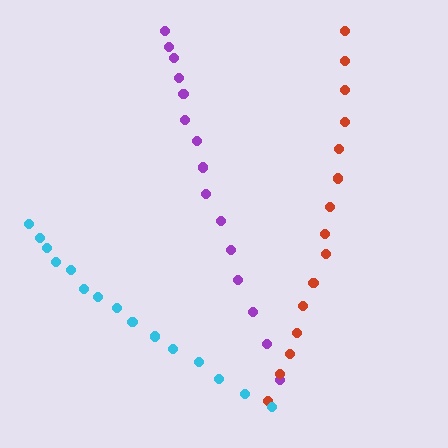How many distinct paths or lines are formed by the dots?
There are 3 distinct paths.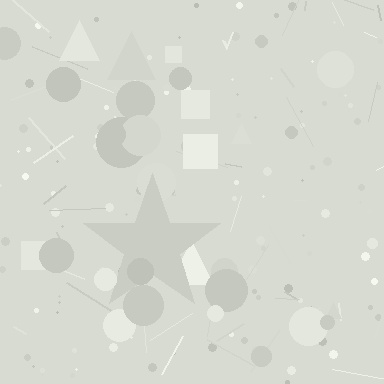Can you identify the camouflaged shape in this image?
The camouflaged shape is a star.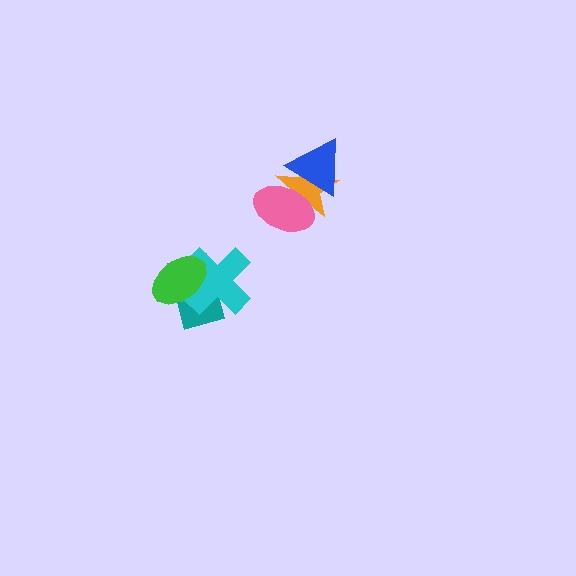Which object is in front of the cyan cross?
The green ellipse is in front of the cyan cross.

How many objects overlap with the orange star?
2 objects overlap with the orange star.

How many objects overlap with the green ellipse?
2 objects overlap with the green ellipse.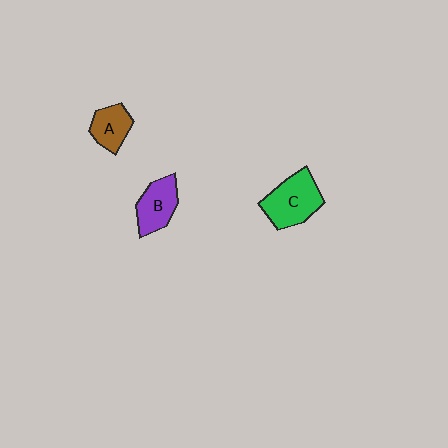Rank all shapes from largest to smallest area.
From largest to smallest: C (green), B (purple), A (brown).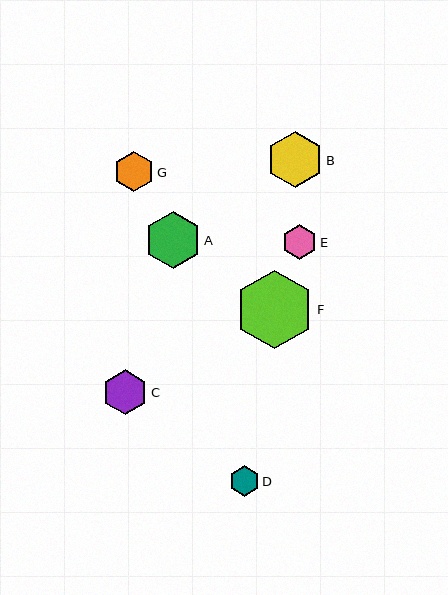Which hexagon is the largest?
Hexagon F is the largest with a size of approximately 79 pixels.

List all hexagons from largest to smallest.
From largest to smallest: F, A, B, C, G, E, D.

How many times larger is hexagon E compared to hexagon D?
Hexagon E is approximately 1.1 times the size of hexagon D.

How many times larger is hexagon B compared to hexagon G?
Hexagon B is approximately 1.4 times the size of hexagon G.